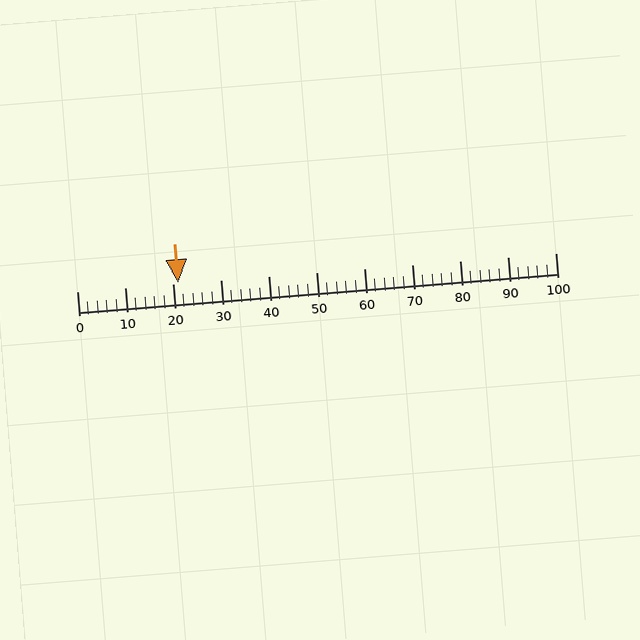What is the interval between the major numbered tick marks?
The major tick marks are spaced 10 units apart.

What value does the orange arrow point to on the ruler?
The orange arrow points to approximately 21.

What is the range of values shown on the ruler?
The ruler shows values from 0 to 100.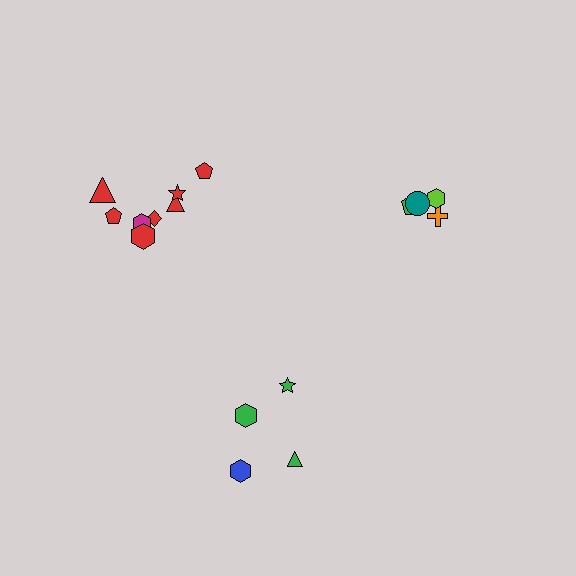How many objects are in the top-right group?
There are 4 objects.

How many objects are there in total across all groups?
There are 16 objects.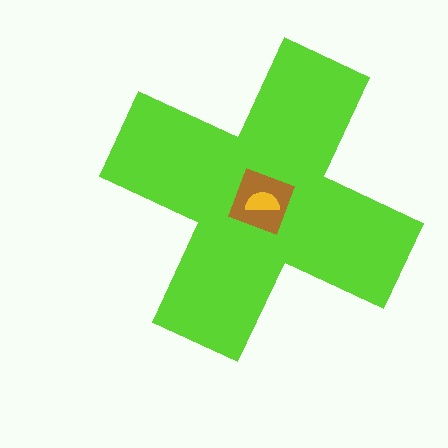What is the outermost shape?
The lime cross.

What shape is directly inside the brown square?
The yellow semicircle.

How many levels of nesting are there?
3.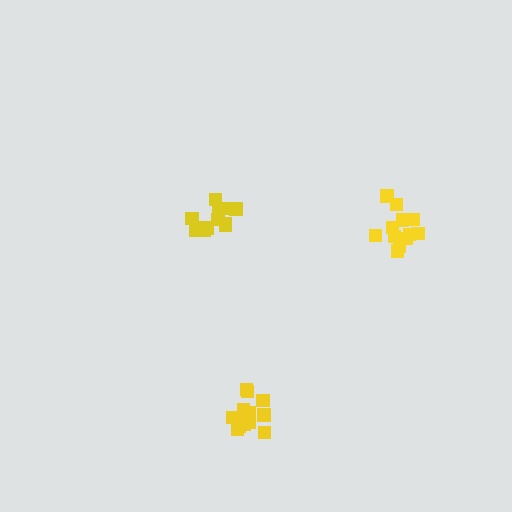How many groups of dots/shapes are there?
There are 3 groups.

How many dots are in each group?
Group 1: 12 dots, Group 2: 13 dots, Group 3: 12 dots (37 total).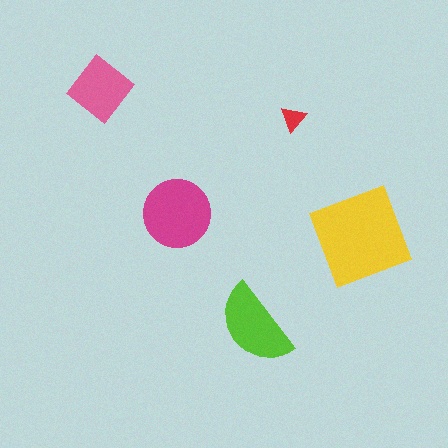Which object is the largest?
The yellow diamond.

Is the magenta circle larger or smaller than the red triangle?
Larger.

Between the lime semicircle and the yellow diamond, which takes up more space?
The yellow diamond.